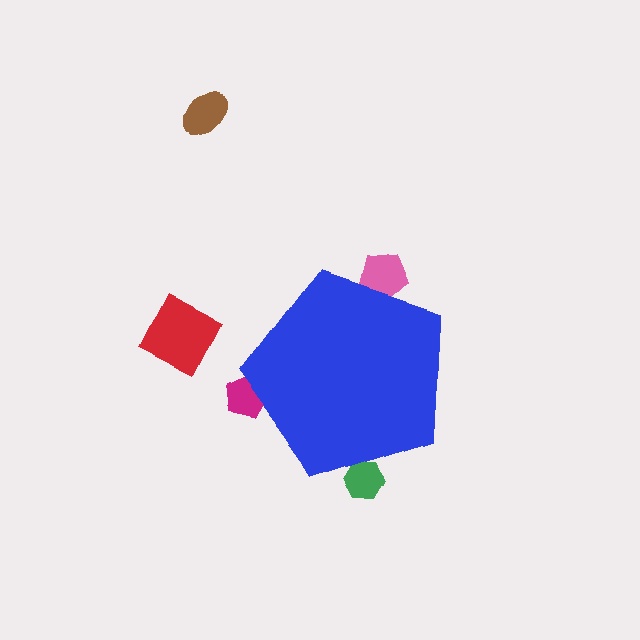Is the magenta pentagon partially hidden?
Yes, the magenta pentagon is partially hidden behind the blue pentagon.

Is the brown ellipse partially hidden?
No, the brown ellipse is fully visible.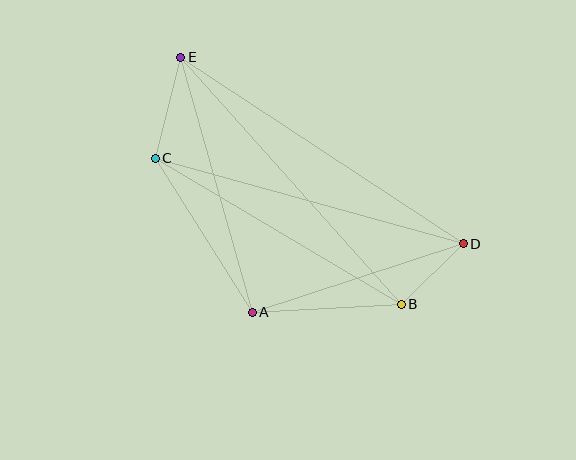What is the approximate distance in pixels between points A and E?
The distance between A and E is approximately 265 pixels.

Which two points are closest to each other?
Points B and D are closest to each other.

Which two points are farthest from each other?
Points D and E are farthest from each other.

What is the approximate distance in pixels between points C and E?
The distance between C and E is approximately 104 pixels.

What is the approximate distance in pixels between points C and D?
The distance between C and D is approximately 320 pixels.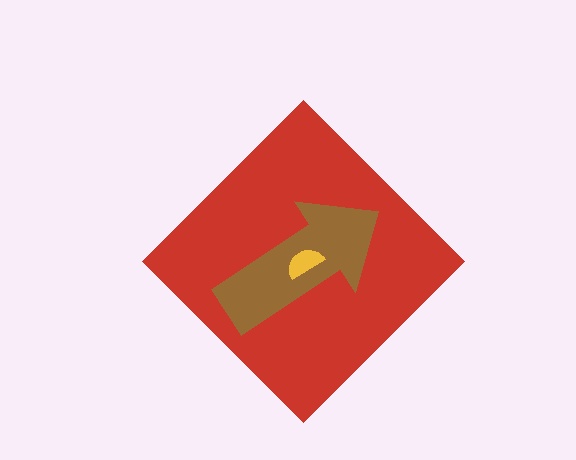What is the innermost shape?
The yellow semicircle.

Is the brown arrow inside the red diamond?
Yes.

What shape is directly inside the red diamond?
The brown arrow.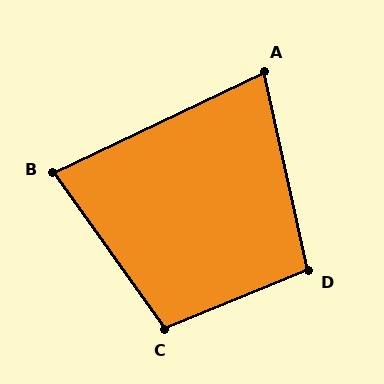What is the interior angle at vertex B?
Approximately 80 degrees (acute).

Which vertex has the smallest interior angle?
A, at approximately 77 degrees.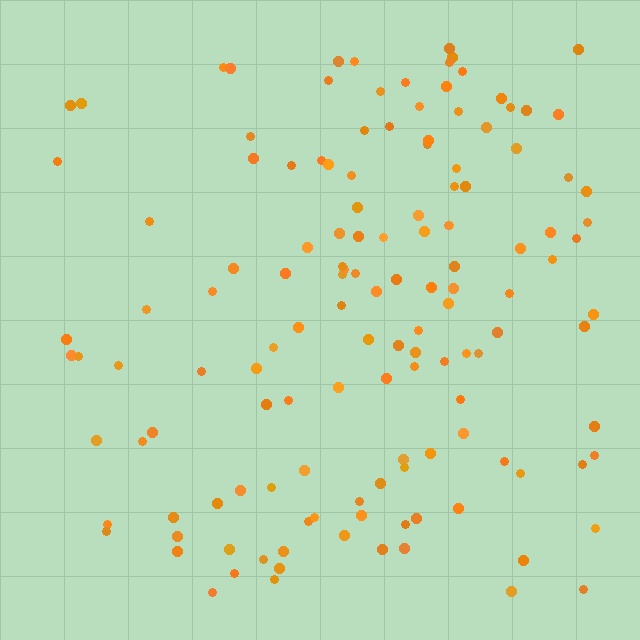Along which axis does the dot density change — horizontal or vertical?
Horizontal.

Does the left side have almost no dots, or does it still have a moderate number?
Still a moderate number, just noticeably fewer than the right.